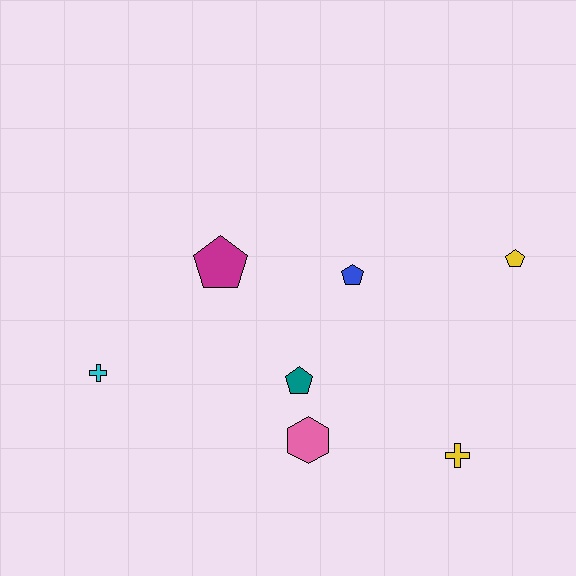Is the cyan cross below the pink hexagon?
No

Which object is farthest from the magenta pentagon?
The yellow cross is farthest from the magenta pentagon.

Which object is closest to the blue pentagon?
The teal pentagon is closest to the blue pentagon.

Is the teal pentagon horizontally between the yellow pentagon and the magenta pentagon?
Yes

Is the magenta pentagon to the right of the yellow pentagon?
No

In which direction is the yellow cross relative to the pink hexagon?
The yellow cross is to the right of the pink hexagon.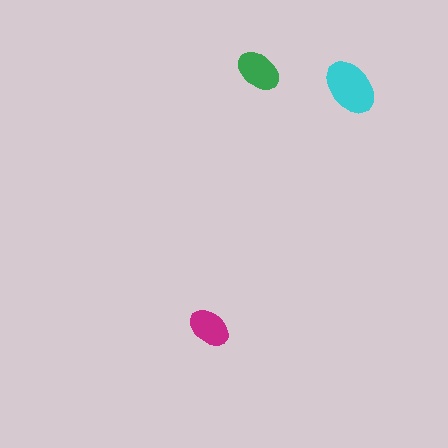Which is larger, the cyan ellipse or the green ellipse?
The cyan one.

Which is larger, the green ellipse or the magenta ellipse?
The green one.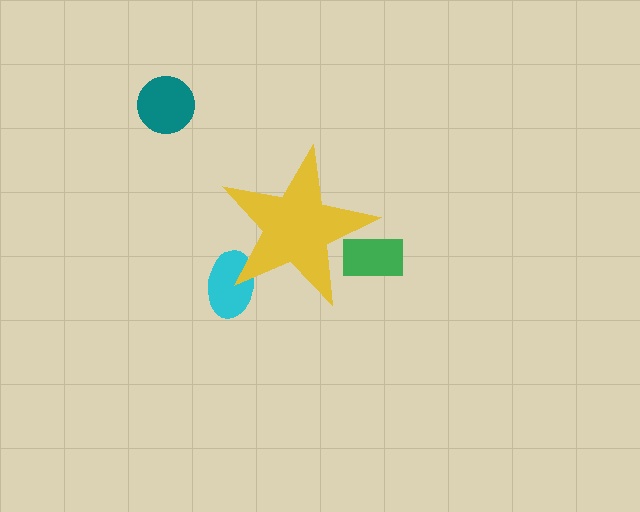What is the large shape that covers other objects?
A yellow star.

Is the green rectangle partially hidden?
Yes, the green rectangle is partially hidden behind the yellow star.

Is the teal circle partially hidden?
No, the teal circle is fully visible.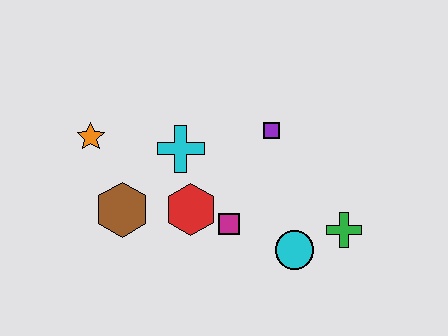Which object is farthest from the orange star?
The green cross is farthest from the orange star.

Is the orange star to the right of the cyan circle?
No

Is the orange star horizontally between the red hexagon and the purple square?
No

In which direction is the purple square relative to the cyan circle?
The purple square is above the cyan circle.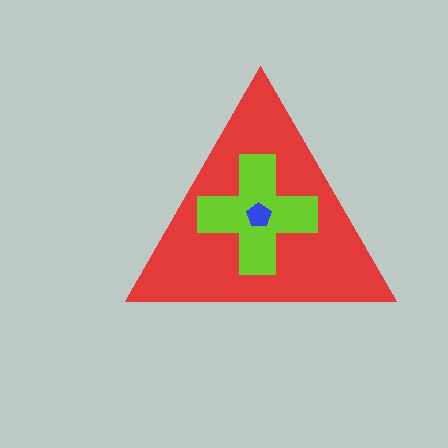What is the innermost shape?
The blue pentagon.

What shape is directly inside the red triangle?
The lime cross.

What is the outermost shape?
The red triangle.